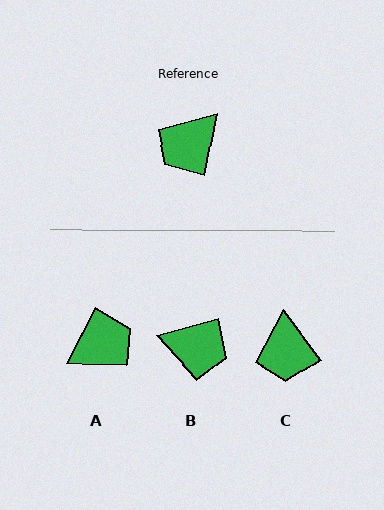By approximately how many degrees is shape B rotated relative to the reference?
Approximately 117 degrees counter-clockwise.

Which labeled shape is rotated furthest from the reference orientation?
A, about 164 degrees away.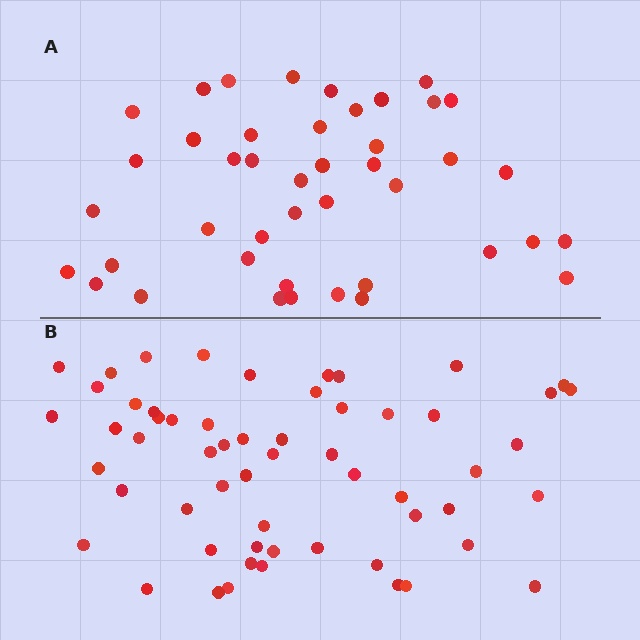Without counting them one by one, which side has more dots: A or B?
Region B (the bottom region) has more dots.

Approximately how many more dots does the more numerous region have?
Region B has approximately 15 more dots than region A.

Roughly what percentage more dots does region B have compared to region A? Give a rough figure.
About 35% more.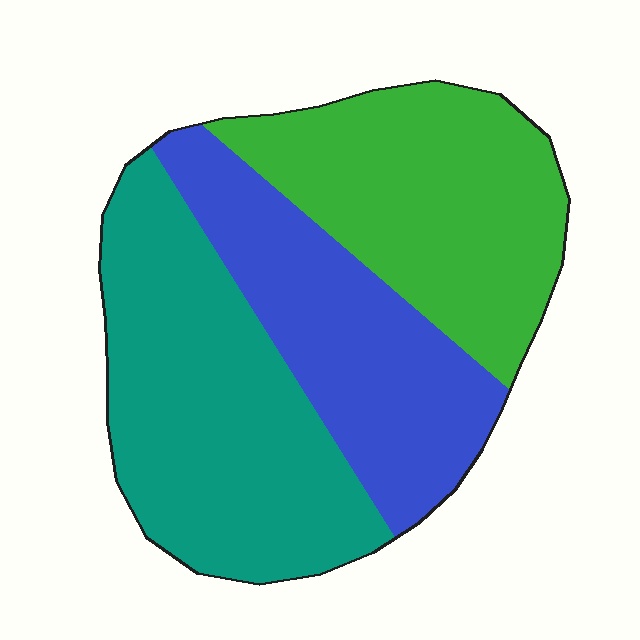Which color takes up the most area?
Teal, at roughly 40%.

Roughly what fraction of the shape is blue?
Blue takes up about one quarter (1/4) of the shape.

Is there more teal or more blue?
Teal.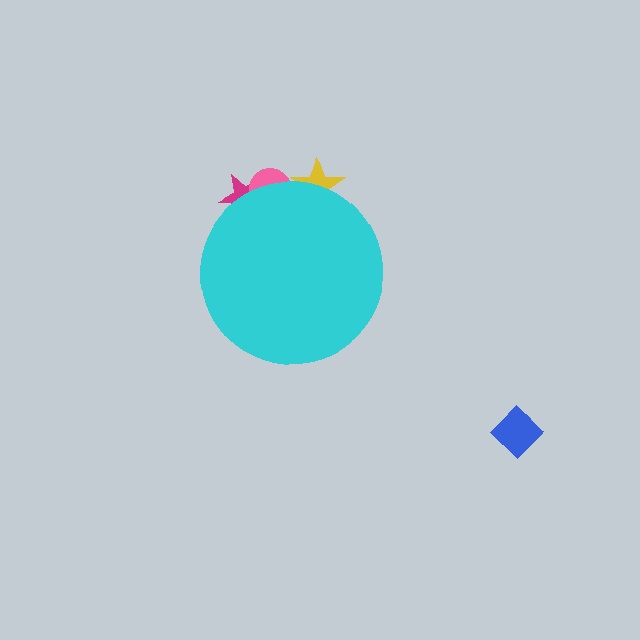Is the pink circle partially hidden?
Yes, the pink circle is partially hidden behind the cyan circle.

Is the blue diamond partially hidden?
No, the blue diamond is fully visible.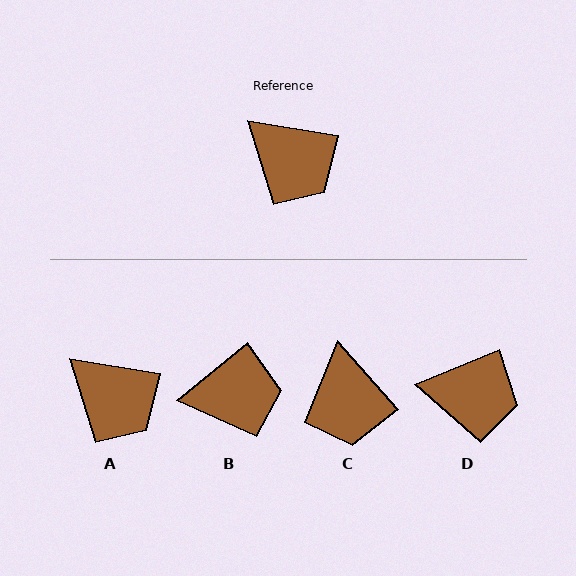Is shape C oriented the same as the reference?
No, it is off by about 39 degrees.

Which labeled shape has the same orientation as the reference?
A.